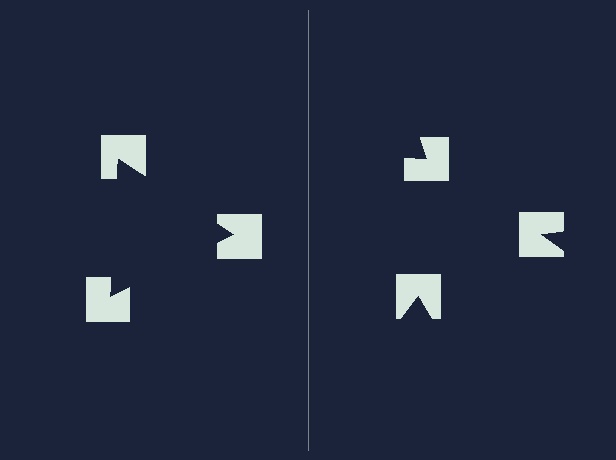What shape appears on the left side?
An illusory triangle.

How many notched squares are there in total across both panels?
6 — 3 on each side.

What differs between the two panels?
The notched squares are positioned identically on both sides; only the wedge orientations differ. On the left they align to a triangle; on the right they are misaligned.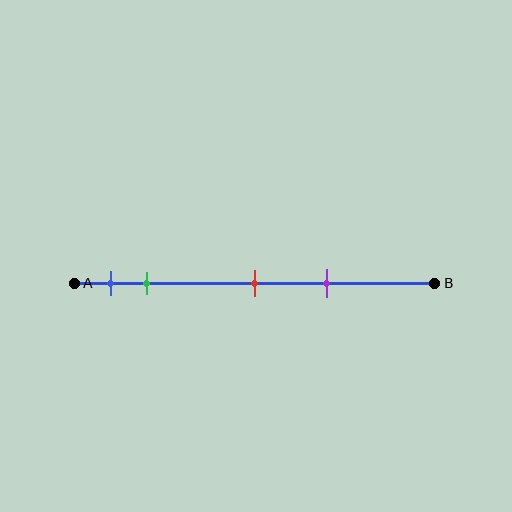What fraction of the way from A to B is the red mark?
The red mark is approximately 50% (0.5) of the way from A to B.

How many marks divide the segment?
There are 4 marks dividing the segment.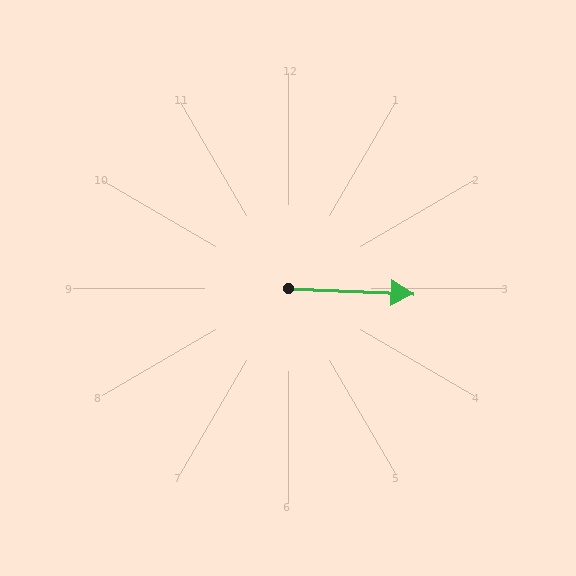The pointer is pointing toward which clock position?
Roughly 3 o'clock.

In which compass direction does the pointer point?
East.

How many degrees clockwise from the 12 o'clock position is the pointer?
Approximately 93 degrees.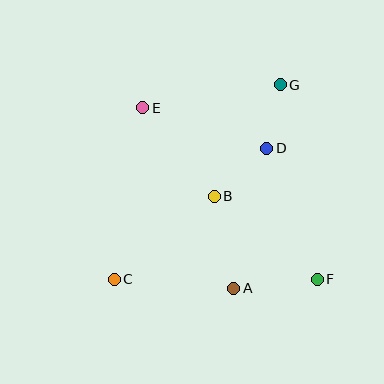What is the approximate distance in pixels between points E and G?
The distance between E and G is approximately 140 pixels.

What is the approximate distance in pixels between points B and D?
The distance between B and D is approximately 71 pixels.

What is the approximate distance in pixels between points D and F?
The distance between D and F is approximately 140 pixels.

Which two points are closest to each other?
Points D and G are closest to each other.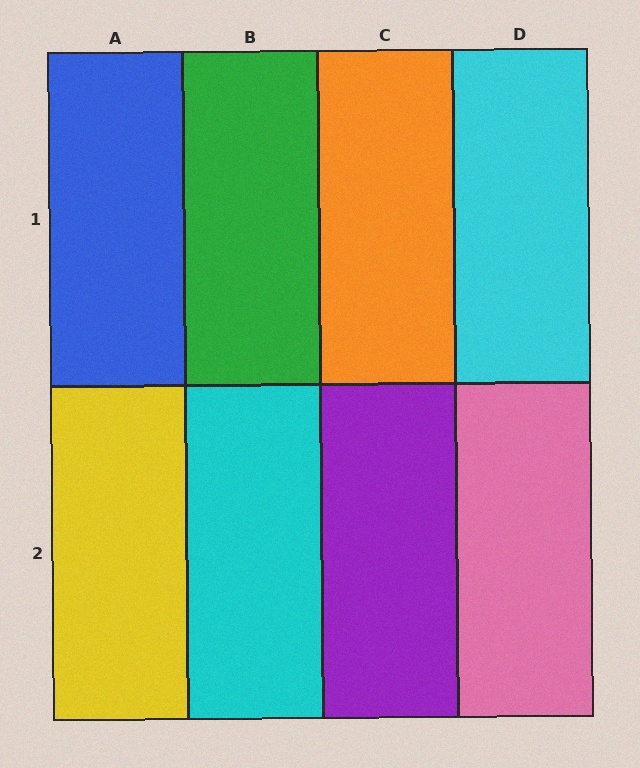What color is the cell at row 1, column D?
Cyan.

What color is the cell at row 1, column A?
Blue.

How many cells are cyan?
2 cells are cyan.